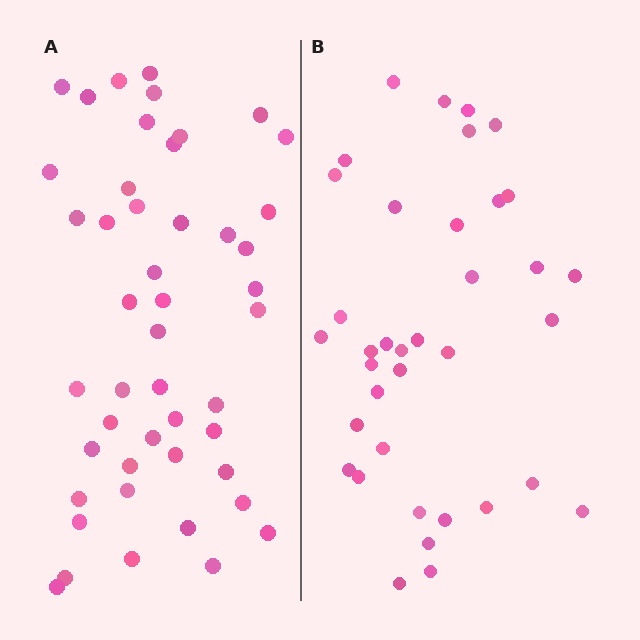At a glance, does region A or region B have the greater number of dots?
Region A (the left region) has more dots.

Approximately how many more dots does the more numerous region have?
Region A has roughly 10 or so more dots than region B.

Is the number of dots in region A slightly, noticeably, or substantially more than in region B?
Region A has noticeably more, but not dramatically so. The ratio is roughly 1.3 to 1.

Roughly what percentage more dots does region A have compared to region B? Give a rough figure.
About 25% more.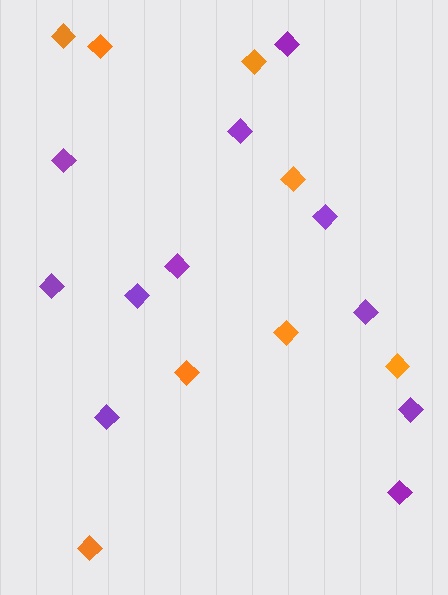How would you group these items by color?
There are 2 groups: one group of purple diamonds (11) and one group of orange diamonds (8).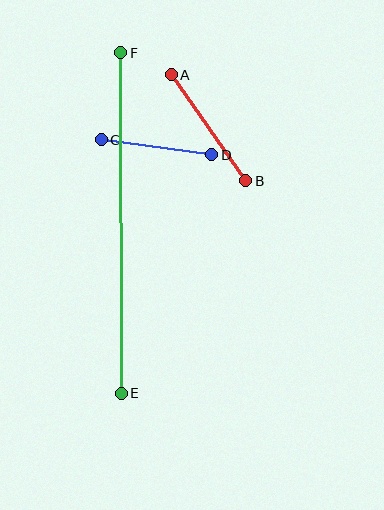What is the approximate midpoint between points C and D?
The midpoint is at approximately (157, 147) pixels.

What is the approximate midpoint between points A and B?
The midpoint is at approximately (209, 128) pixels.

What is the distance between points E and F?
The distance is approximately 340 pixels.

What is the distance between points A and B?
The distance is approximately 129 pixels.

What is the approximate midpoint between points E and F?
The midpoint is at approximately (121, 223) pixels.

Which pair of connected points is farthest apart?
Points E and F are farthest apart.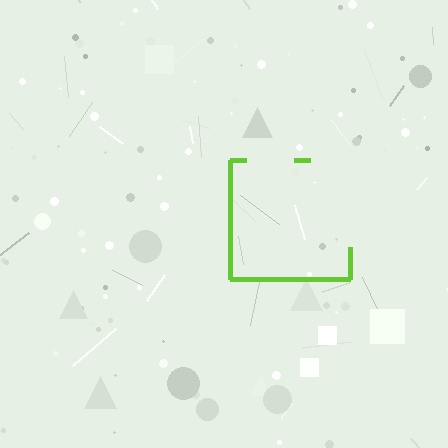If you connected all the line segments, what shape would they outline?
They would outline a square.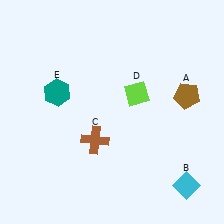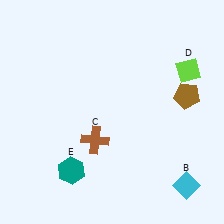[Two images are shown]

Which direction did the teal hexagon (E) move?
The teal hexagon (E) moved down.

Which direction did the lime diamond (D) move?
The lime diamond (D) moved right.